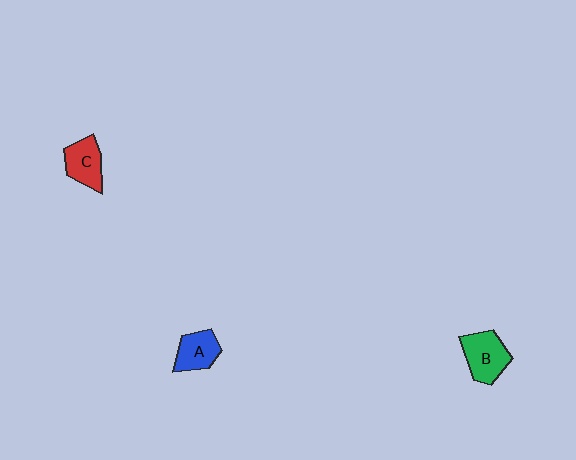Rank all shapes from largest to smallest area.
From largest to smallest: B (green), C (red), A (blue).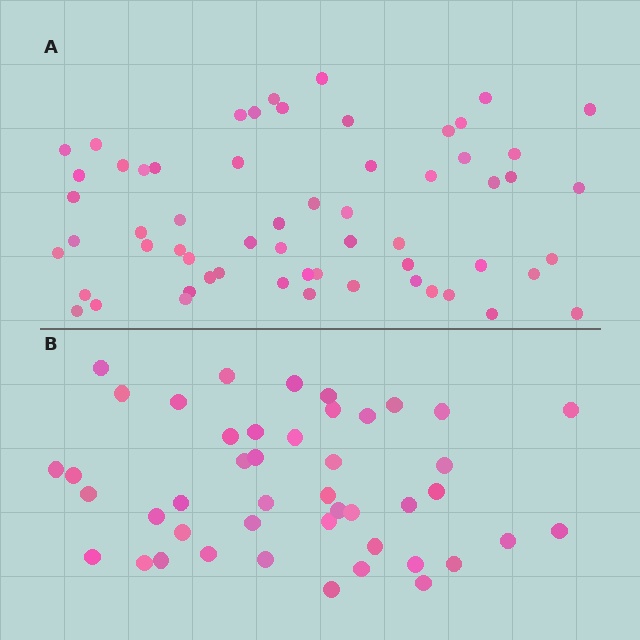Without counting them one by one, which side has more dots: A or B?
Region A (the top region) has more dots.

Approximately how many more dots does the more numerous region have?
Region A has approximately 15 more dots than region B.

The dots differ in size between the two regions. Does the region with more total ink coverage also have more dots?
No. Region B has more total ink coverage because its dots are larger, but region A actually contains more individual dots. Total area can be misleading — the number of items is what matters here.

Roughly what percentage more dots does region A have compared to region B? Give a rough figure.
About 35% more.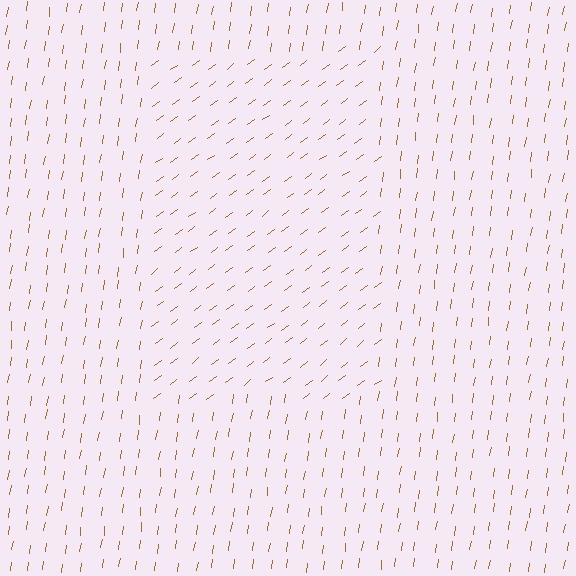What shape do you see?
I see a rectangle.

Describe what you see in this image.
The image is filled with small brown line segments. A rectangle region in the image has lines oriented differently from the surrounding lines, creating a visible texture boundary.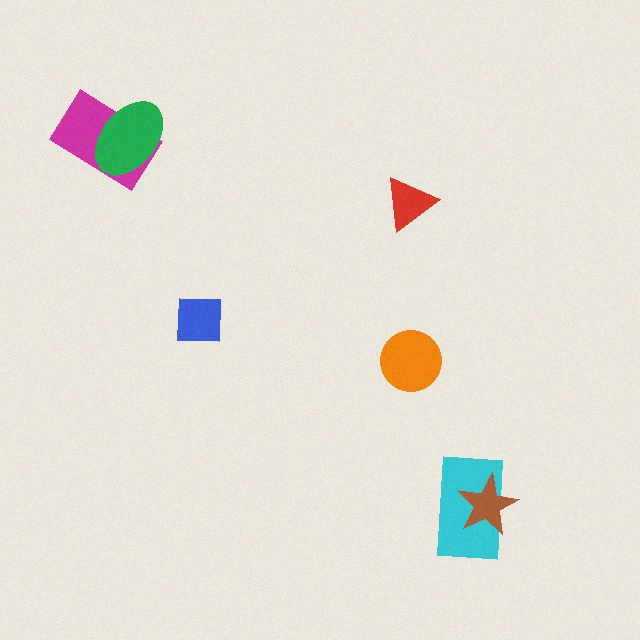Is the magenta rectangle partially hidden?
Yes, it is partially covered by another shape.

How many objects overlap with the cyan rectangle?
1 object overlaps with the cyan rectangle.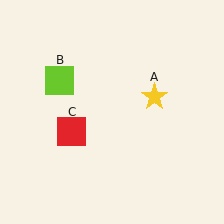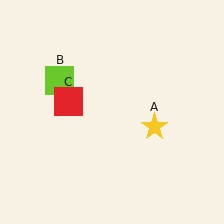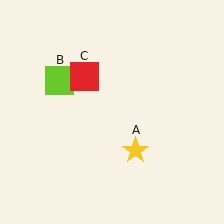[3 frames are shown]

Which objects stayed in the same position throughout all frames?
Lime square (object B) remained stationary.